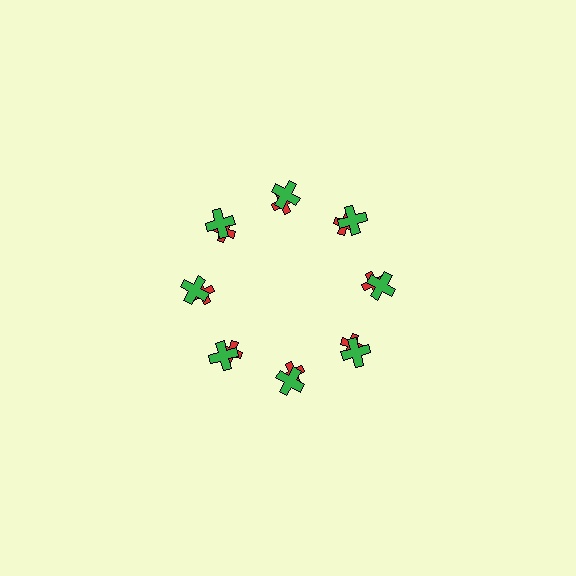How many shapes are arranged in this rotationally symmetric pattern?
There are 16 shapes, arranged in 8 groups of 2.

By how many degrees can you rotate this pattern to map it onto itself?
The pattern maps onto itself every 45 degrees of rotation.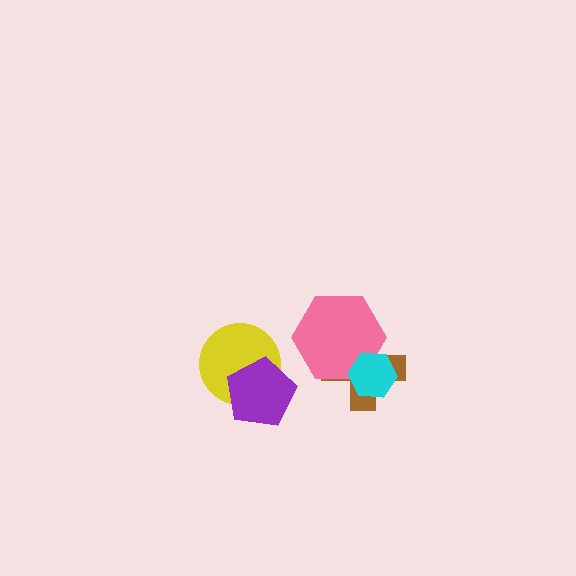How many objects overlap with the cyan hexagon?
2 objects overlap with the cyan hexagon.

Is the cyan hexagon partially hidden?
No, no other shape covers it.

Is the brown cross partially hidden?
Yes, it is partially covered by another shape.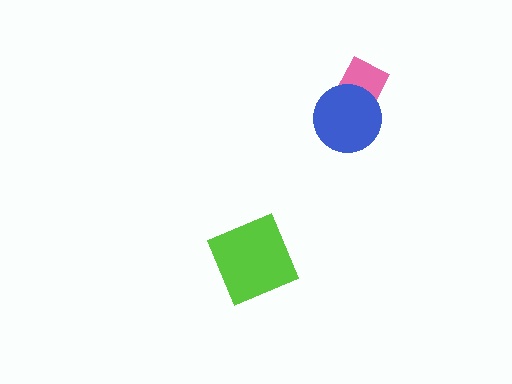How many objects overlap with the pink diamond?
1 object overlaps with the pink diamond.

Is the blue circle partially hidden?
No, no other shape covers it.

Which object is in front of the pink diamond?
The blue circle is in front of the pink diamond.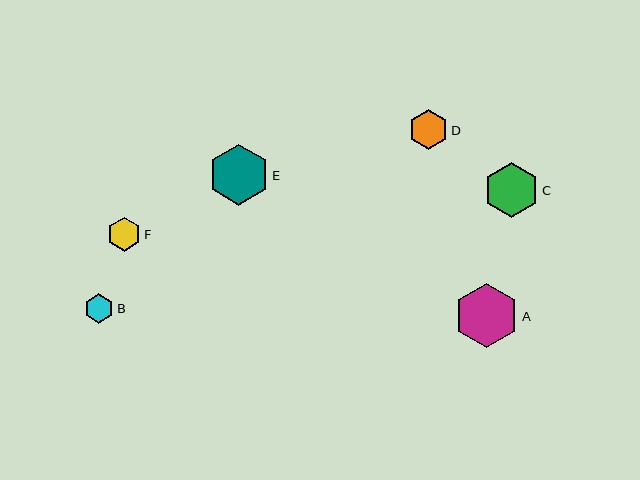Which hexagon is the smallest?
Hexagon B is the smallest with a size of approximately 30 pixels.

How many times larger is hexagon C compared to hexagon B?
Hexagon C is approximately 1.9 times the size of hexagon B.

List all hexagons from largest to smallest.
From largest to smallest: A, E, C, D, F, B.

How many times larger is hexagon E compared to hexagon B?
Hexagon E is approximately 2.0 times the size of hexagon B.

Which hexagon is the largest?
Hexagon A is the largest with a size of approximately 64 pixels.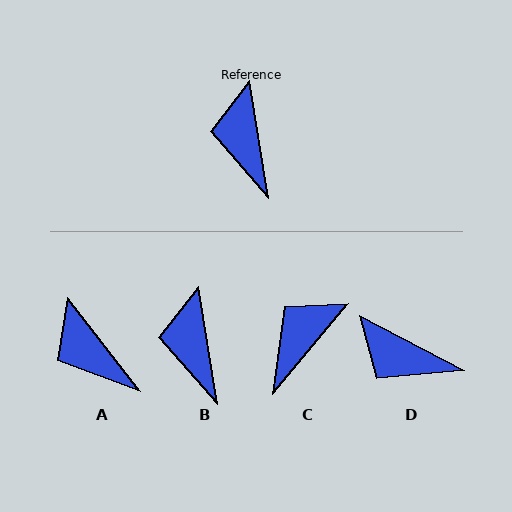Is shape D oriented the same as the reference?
No, it is off by about 53 degrees.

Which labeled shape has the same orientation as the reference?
B.